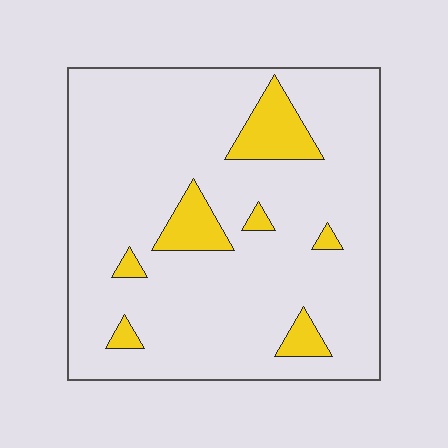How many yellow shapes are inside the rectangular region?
7.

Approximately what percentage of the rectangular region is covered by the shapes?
Approximately 10%.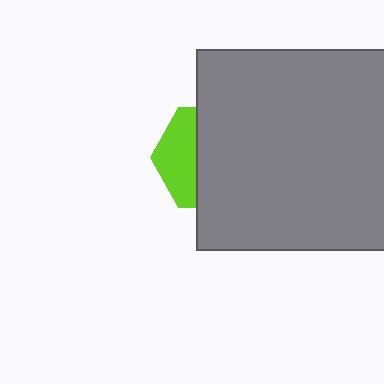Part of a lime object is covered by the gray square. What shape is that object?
It is a hexagon.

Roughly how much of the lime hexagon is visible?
A small part of it is visible (roughly 36%).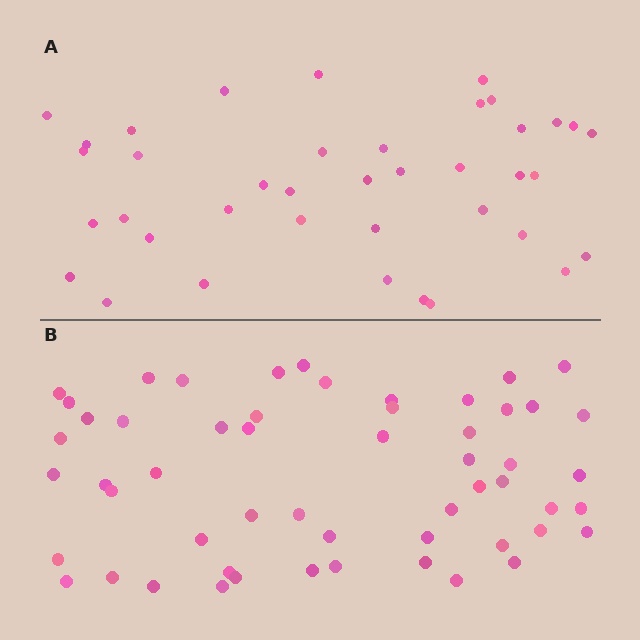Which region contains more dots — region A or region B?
Region B (the bottom region) has more dots.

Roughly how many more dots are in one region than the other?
Region B has approximately 15 more dots than region A.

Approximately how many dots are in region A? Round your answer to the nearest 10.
About 40 dots. (The exact count is 39, which rounds to 40.)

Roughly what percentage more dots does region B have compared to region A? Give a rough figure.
About 40% more.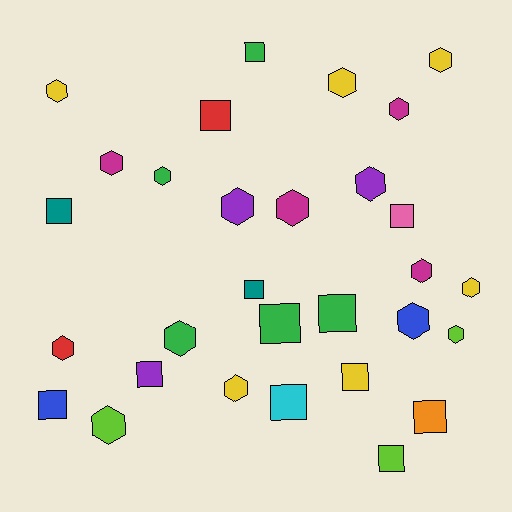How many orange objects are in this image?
There is 1 orange object.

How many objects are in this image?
There are 30 objects.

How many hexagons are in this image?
There are 17 hexagons.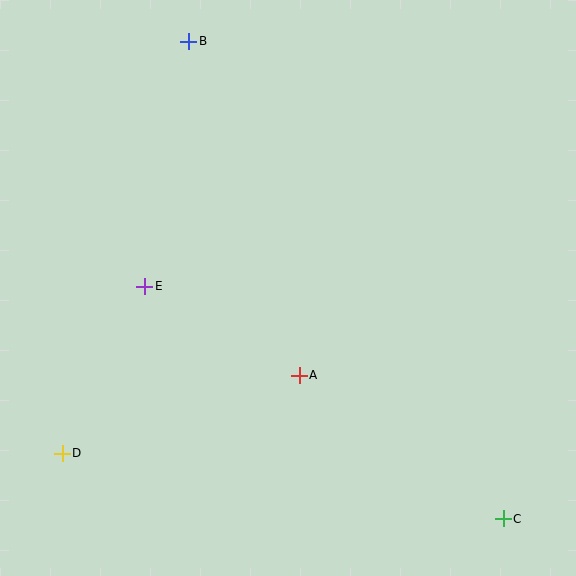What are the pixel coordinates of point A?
Point A is at (299, 375).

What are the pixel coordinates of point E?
Point E is at (145, 286).